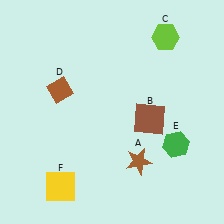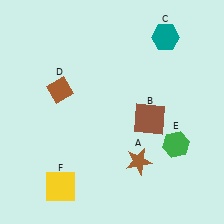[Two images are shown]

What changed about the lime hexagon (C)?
In Image 1, C is lime. In Image 2, it changed to teal.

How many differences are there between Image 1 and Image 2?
There is 1 difference between the two images.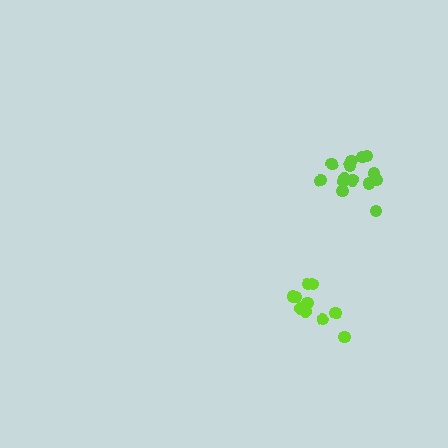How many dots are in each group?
Group 1: 14 dots, Group 2: 10 dots (24 total).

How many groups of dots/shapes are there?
There are 2 groups.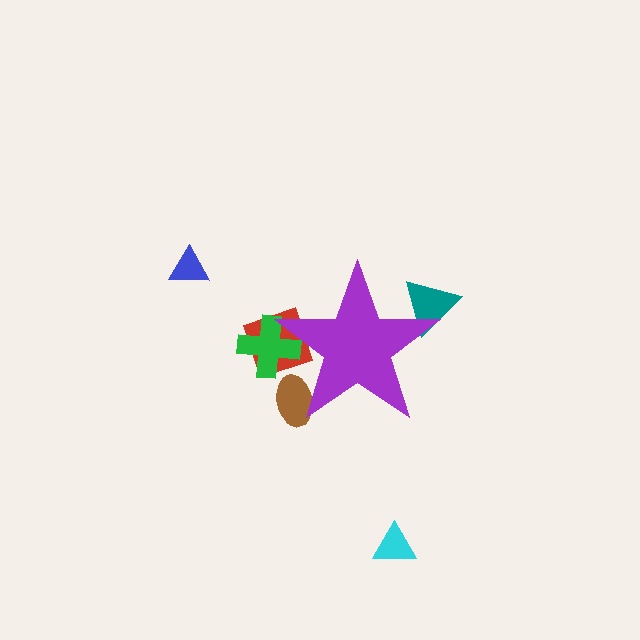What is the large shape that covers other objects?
A purple star.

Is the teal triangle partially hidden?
Yes, the teal triangle is partially hidden behind the purple star.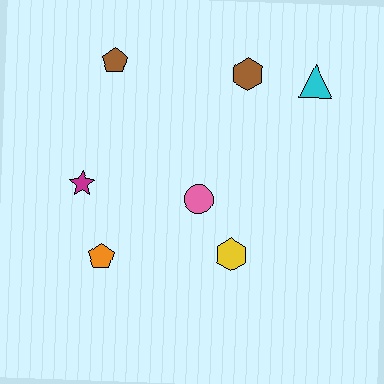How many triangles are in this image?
There is 1 triangle.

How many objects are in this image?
There are 7 objects.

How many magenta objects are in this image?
There is 1 magenta object.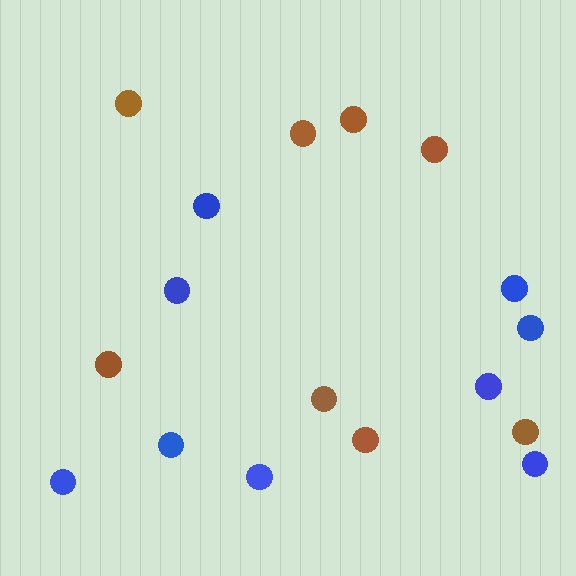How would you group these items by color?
There are 2 groups: one group of brown circles (8) and one group of blue circles (9).